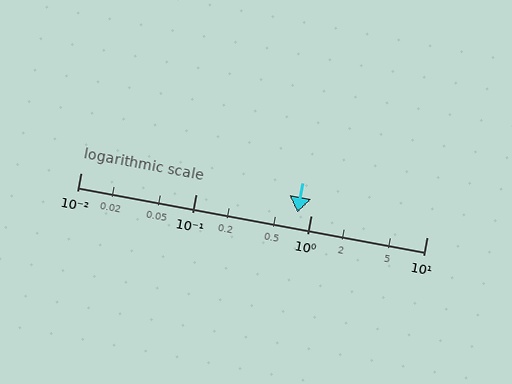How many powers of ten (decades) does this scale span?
The scale spans 3 decades, from 0.01 to 10.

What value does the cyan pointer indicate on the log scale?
The pointer indicates approximately 0.75.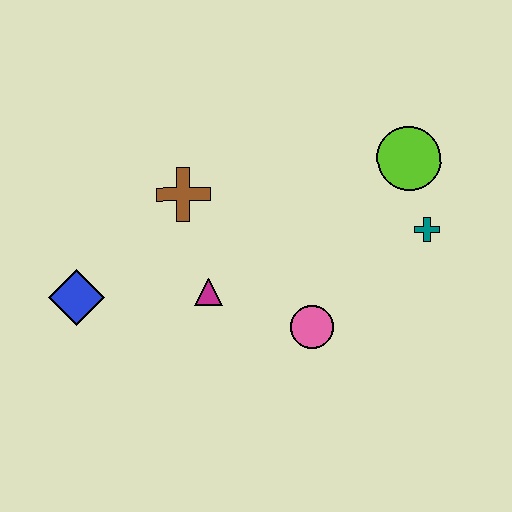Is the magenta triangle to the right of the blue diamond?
Yes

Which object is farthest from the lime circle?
The blue diamond is farthest from the lime circle.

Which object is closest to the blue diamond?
The magenta triangle is closest to the blue diamond.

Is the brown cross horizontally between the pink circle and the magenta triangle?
No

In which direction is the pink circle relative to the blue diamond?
The pink circle is to the right of the blue diamond.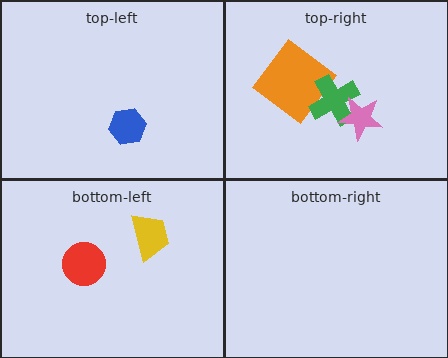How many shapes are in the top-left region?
1.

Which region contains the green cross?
The top-right region.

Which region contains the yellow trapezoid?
The bottom-left region.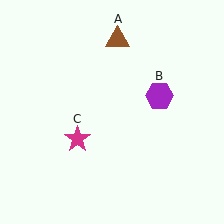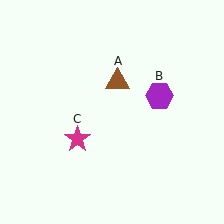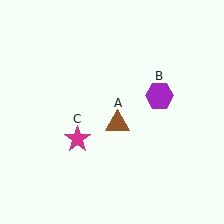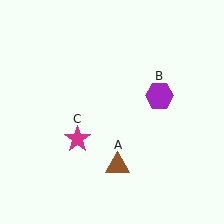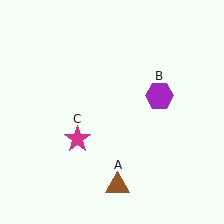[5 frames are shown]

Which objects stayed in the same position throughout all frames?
Purple hexagon (object B) and magenta star (object C) remained stationary.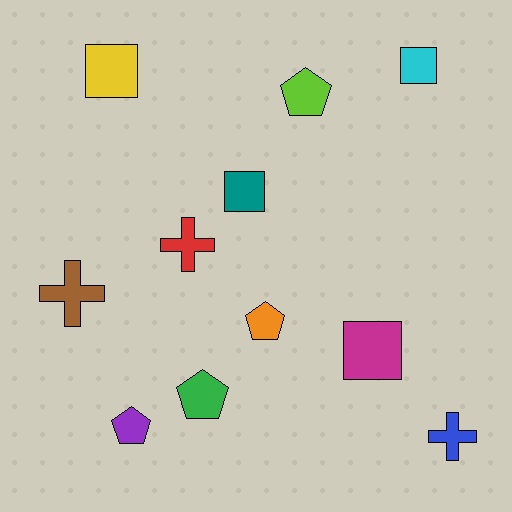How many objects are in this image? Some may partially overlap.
There are 11 objects.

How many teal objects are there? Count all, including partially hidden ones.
There is 1 teal object.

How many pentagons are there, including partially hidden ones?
There are 4 pentagons.